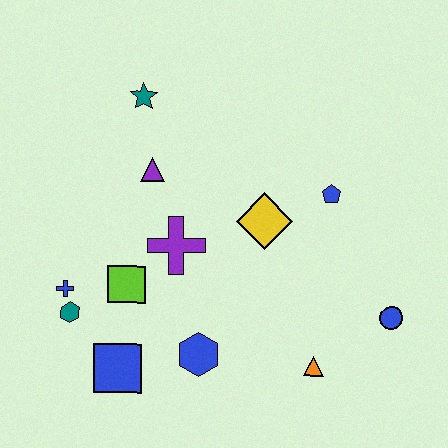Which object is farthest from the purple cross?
The blue circle is farthest from the purple cross.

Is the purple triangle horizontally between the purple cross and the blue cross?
Yes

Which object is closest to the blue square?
The teal hexagon is closest to the blue square.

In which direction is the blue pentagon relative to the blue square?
The blue pentagon is to the right of the blue square.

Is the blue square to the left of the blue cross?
No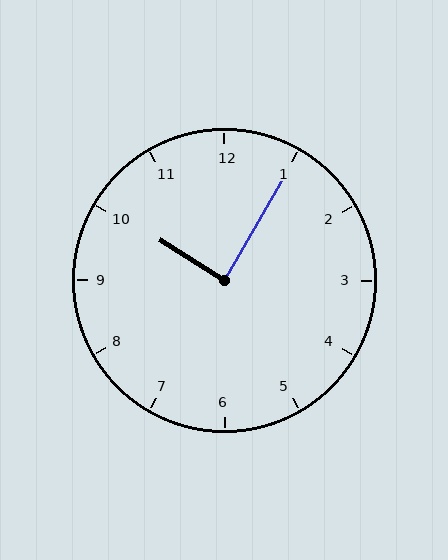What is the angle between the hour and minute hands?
Approximately 88 degrees.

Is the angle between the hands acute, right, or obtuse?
It is right.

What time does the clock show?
10:05.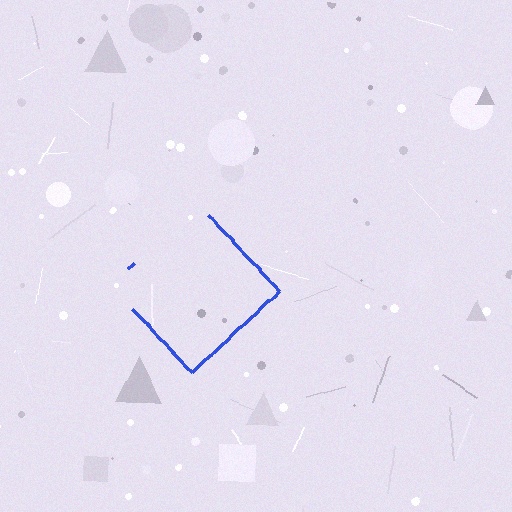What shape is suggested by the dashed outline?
The dashed outline suggests a diamond.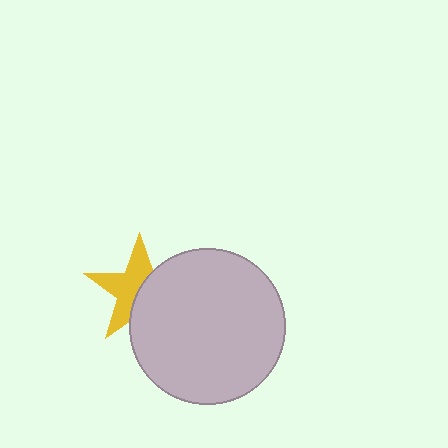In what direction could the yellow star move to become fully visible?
The yellow star could move left. That would shift it out from behind the light gray circle entirely.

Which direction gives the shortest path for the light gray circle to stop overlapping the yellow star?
Moving right gives the shortest separation.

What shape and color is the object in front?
The object in front is a light gray circle.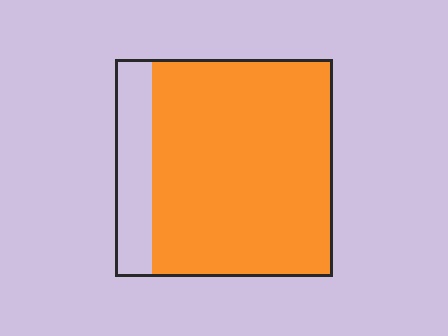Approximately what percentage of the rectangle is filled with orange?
Approximately 85%.